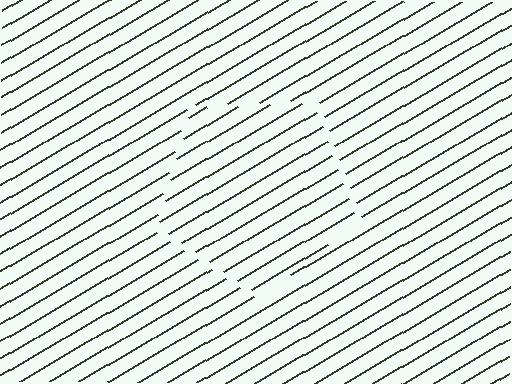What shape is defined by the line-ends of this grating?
An illusory pentagon. The interior of the shape contains the same grating, shifted by half a period — the contour is defined by the phase discontinuity where line-ends from the inner and outer gratings abut.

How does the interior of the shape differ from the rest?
The interior of the shape contains the same grating, shifted by half a period — the contour is defined by the phase discontinuity where line-ends from the inner and outer gratings abut.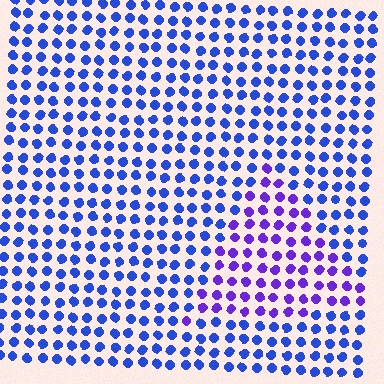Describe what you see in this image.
The image is filled with small blue elements in a uniform arrangement. A triangle-shaped region is visible where the elements are tinted to a slightly different hue, forming a subtle color boundary.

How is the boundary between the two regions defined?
The boundary is defined purely by a slight shift in hue (about 36 degrees). Spacing, size, and orientation are identical on both sides.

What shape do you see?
I see a triangle.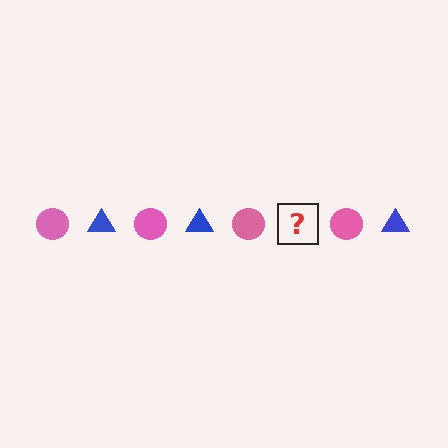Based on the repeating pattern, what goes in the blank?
The blank should be a blue triangle.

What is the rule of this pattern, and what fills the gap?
The rule is that the pattern alternates between pink circle and blue triangle. The gap should be filled with a blue triangle.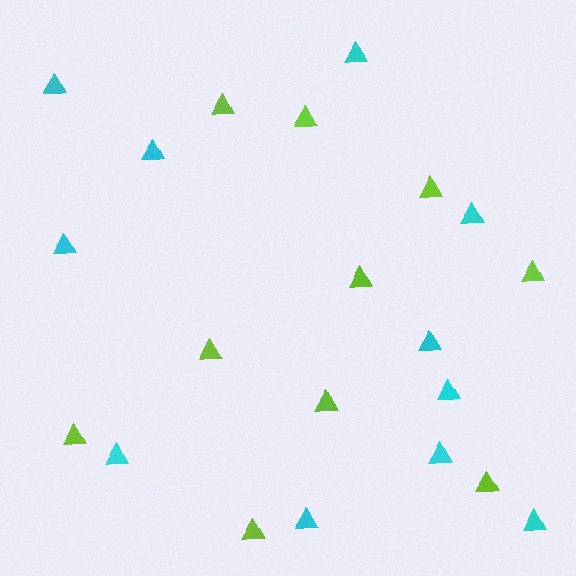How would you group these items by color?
There are 2 groups: one group of lime triangles (10) and one group of cyan triangles (11).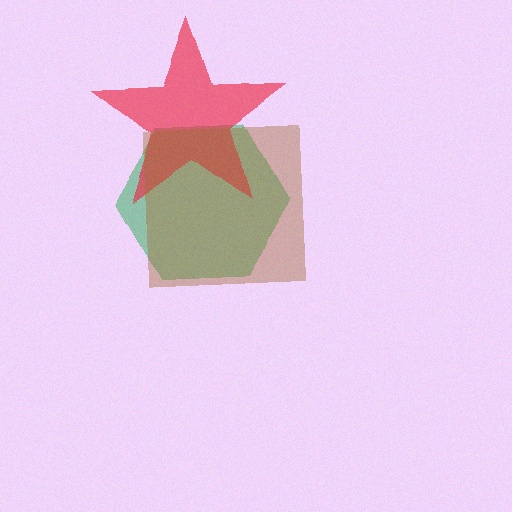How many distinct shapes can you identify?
There are 3 distinct shapes: a green hexagon, a red star, a brown square.